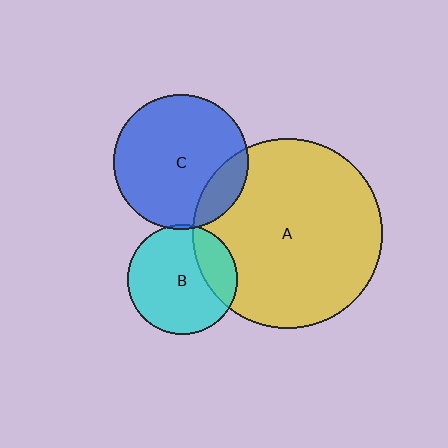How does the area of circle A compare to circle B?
Approximately 3.0 times.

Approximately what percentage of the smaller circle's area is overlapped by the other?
Approximately 25%.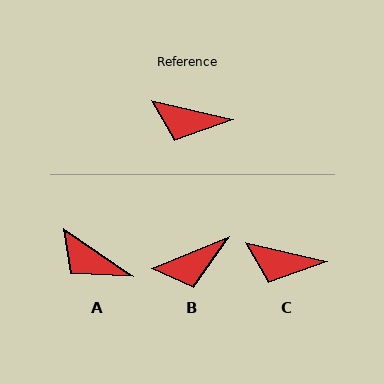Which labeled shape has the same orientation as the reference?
C.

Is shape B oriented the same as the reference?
No, it is off by about 35 degrees.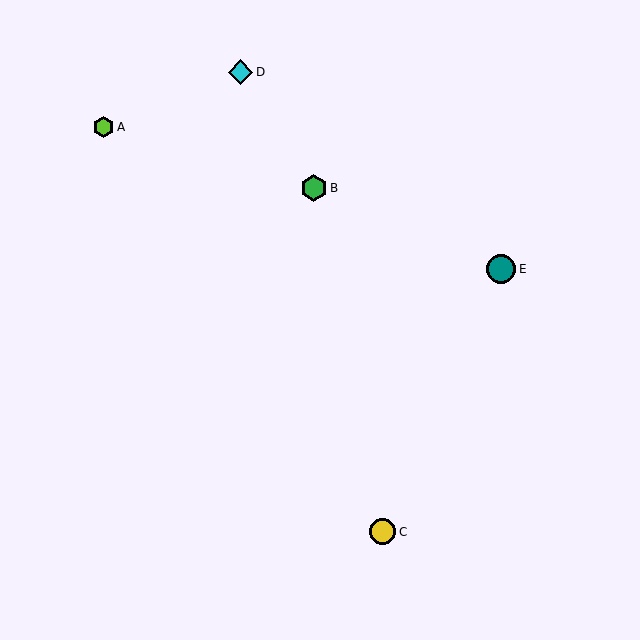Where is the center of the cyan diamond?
The center of the cyan diamond is at (241, 72).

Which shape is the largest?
The teal circle (labeled E) is the largest.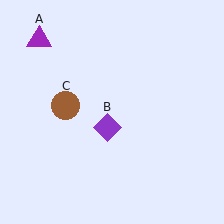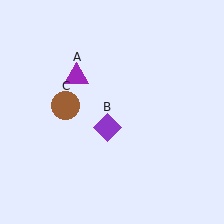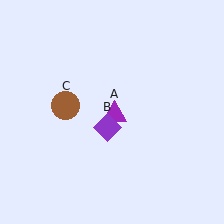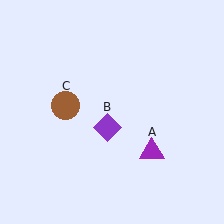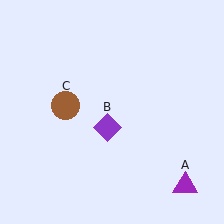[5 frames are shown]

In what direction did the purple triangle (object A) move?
The purple triangle (object A) moved down and to the right.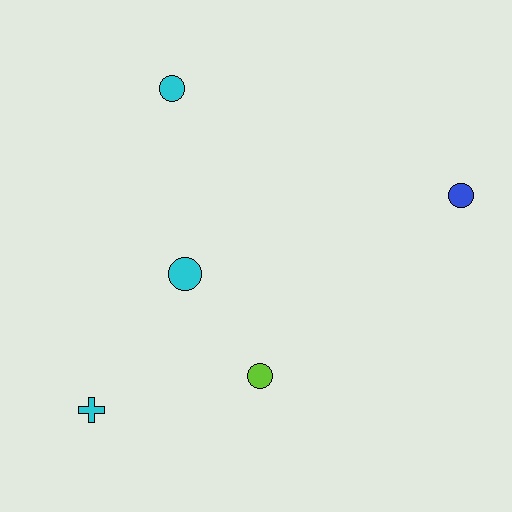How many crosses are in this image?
There is 1 cross.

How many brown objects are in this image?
There are no brown objects.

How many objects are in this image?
There are 5 objects.